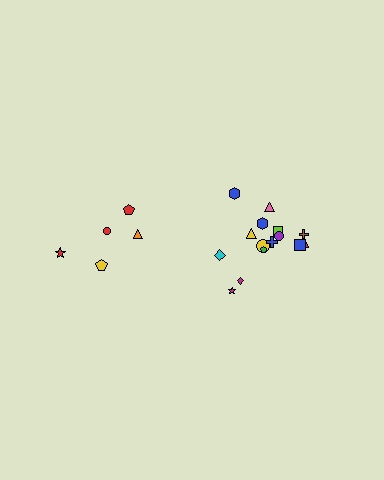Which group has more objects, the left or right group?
The right group.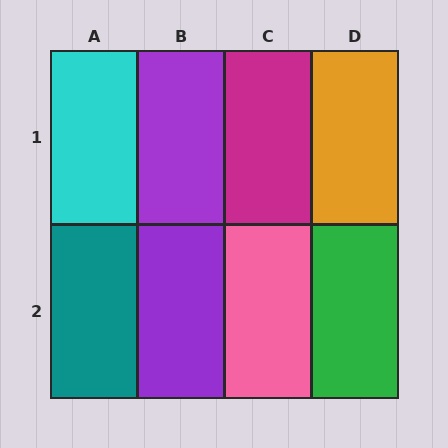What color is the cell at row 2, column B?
Purple.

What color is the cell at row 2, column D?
Green.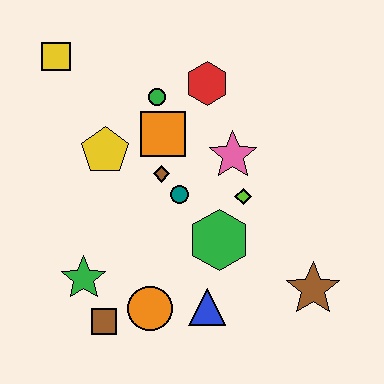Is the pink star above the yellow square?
No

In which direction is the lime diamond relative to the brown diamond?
The lime diamond is to the right of the brown diamond.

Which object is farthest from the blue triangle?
The yellow square is farthest from the blue triangle.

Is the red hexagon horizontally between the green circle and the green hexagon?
Yes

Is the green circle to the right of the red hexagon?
No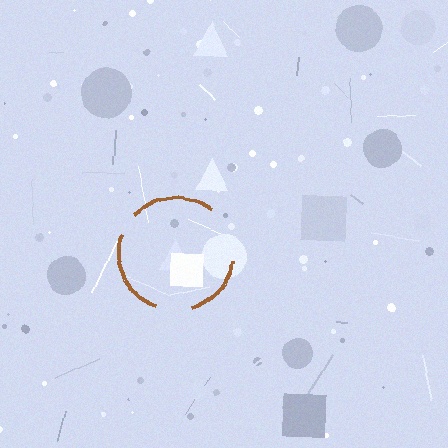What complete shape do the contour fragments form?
The contour fragments form a circle.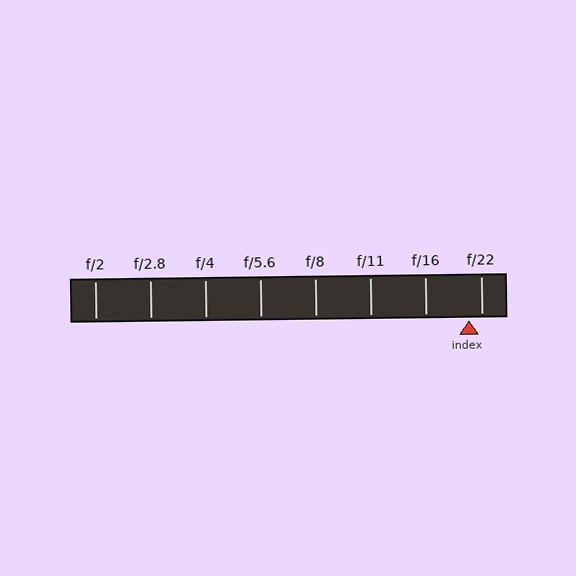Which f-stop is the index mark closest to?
The index mark is closest to f/22.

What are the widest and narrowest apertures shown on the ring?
The widest aperture shown is f/2 and the narrowest is f/22.